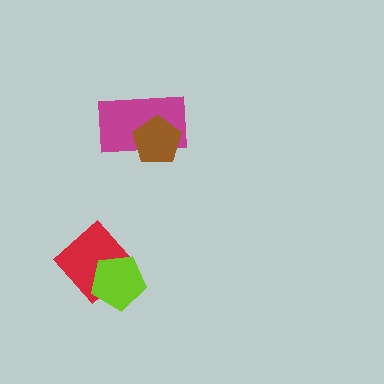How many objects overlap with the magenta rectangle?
1 object overlaps with the magenta rectangle.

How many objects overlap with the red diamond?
1 object overlaps with the red diamond.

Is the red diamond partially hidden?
Yes, it is partially covered by another shape.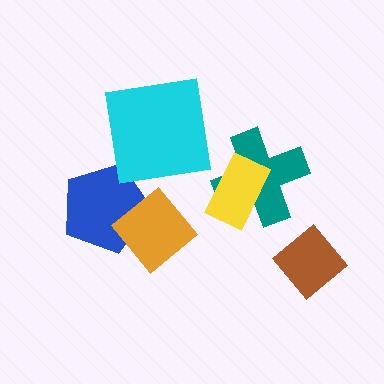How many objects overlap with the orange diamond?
1 object overlaps with the orange diamond.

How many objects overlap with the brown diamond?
0 objects overlap with the brown diamond.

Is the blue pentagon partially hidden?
Yes, it is partially covered by another shape.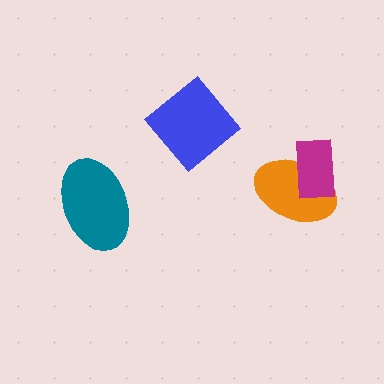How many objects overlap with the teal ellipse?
0 objects overlap with the teal ellipse.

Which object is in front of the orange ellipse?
The magenta rectangle is in front of the orange ellipse.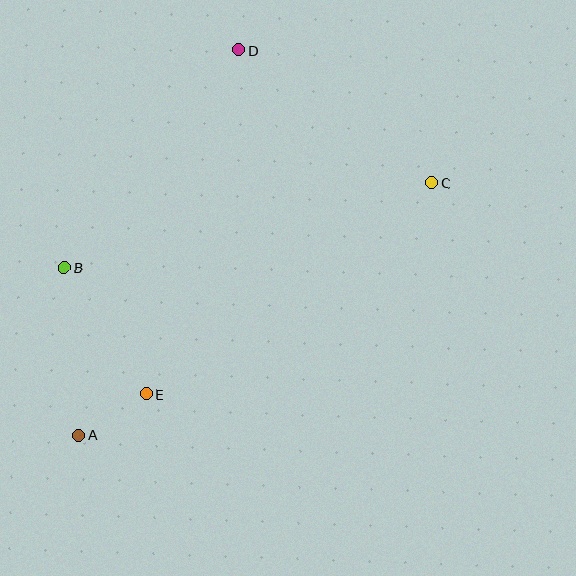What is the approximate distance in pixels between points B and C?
The distance between B and C is approximately 377 pixels.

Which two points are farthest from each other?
Points A and C are farthest from each other.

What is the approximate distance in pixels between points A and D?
The distance between A and D is approximately 417 pixels.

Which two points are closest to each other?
Points A and E are closest to each other.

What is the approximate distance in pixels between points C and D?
The distance between C and D is approximately 234 pixels.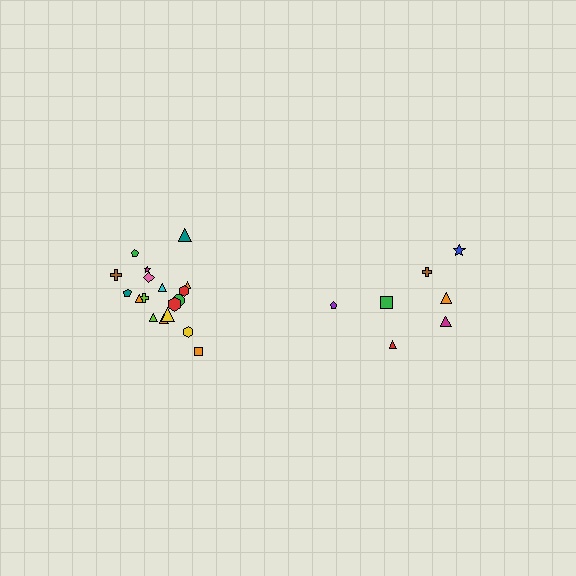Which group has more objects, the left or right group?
The left group.